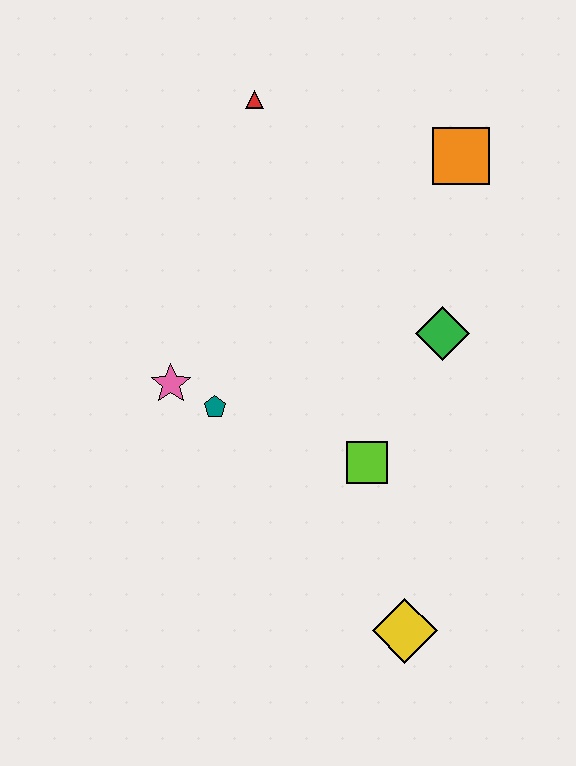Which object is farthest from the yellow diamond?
The red triangle is farthest from the yellow diamond.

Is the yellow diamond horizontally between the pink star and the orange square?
Yes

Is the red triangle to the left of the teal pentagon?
No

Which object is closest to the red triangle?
The orange square is closest to the red triangle.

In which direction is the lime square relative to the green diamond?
The lime square is below the green diamond.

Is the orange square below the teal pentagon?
No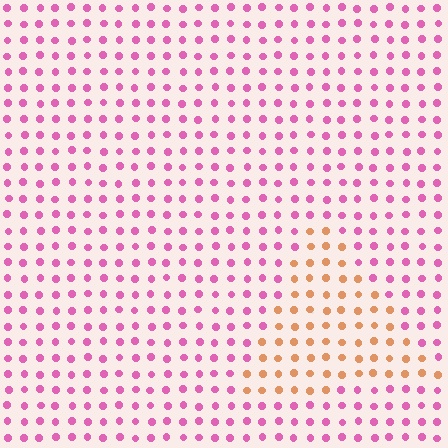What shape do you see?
I see a triangle.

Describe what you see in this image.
The image is filled with small pink elements in a uniform arrangement. A triangle-shaped region is visible where the elements are tinted to a slightly different hue, forming a subtle color boundary.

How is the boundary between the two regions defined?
The boundary is defined purely by a slight shift in hue (about 62 degrees). Spacing, size, and orientation are identical on both sides.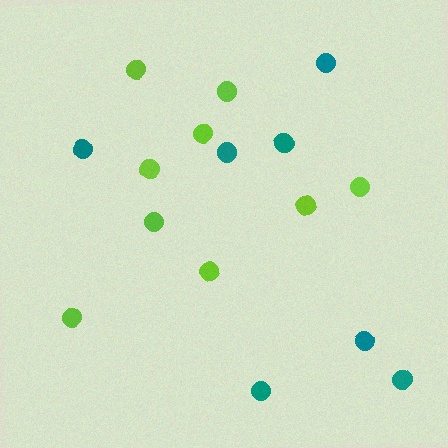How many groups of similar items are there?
There are 2 groups: one group of teal circles (7) and one group of lime circles (9).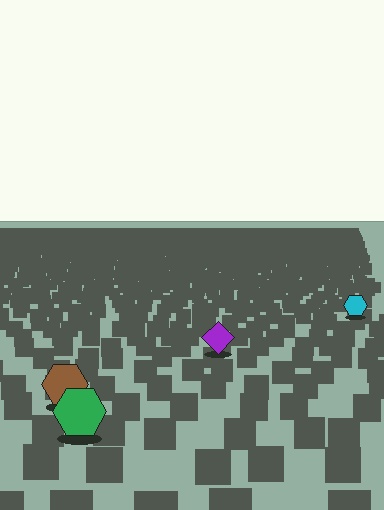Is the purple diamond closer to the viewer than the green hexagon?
No. The green hexagon is closer — you can tell from the texture gradient: the ground texture is coarser near it.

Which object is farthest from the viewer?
The cyan hexagon is farthest from the viewer. It appears smaller and the ground texture around it is denser.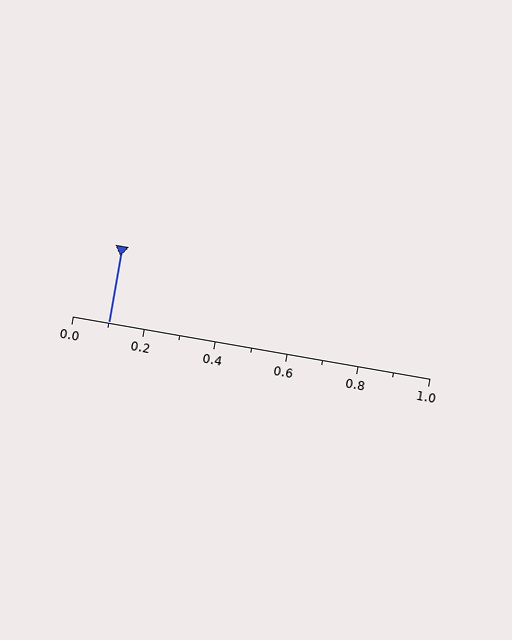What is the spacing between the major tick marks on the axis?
The major ticks are spaced 0.2 apart.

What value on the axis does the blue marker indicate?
The marker indicates approximately 0.1.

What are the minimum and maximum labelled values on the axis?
The axis runs from 0.0 to 1.0.